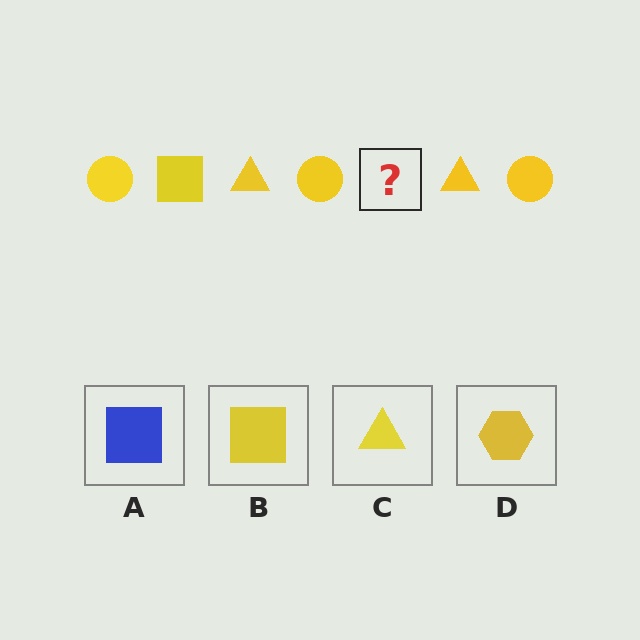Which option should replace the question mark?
Option B.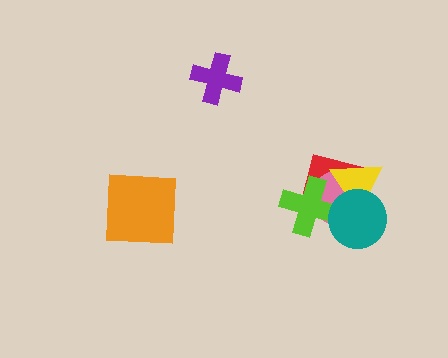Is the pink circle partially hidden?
Yes, it is partially covered by another shape.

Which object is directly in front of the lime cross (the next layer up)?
The yellow triangle is directly in front of the lime cross.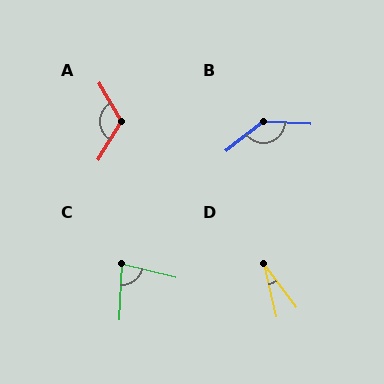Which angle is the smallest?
D, at approximately 24 degrees.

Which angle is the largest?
B, at approximately 140 degrees.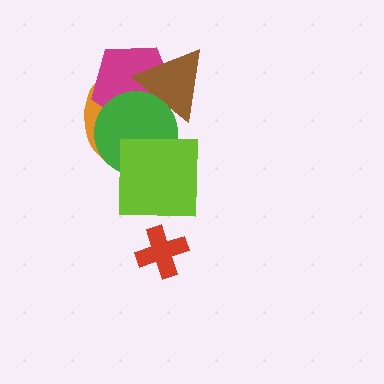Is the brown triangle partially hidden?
Yes, it is partially covered by another shape.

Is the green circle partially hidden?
Yes, it is partially covered by another shape.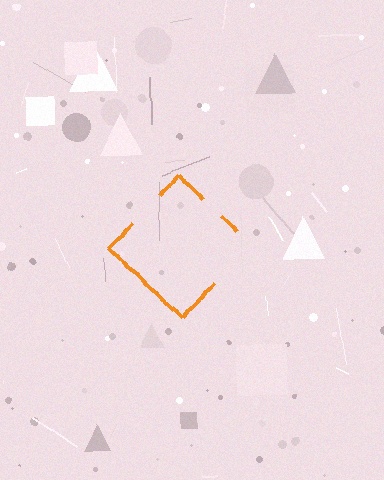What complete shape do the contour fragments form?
The contour fragments form a diamond.